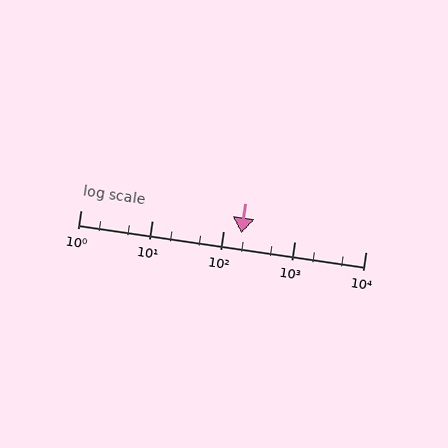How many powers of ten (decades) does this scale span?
The scale spans 4 decades, from 1 to 10000.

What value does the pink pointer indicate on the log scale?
The pointer indicates approximately 180.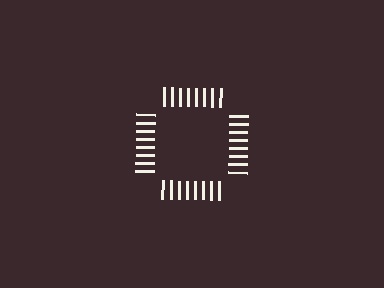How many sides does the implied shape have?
4 sides — the line-ends trace a square.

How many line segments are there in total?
32 — 8 along each of the 4 edges.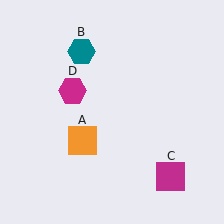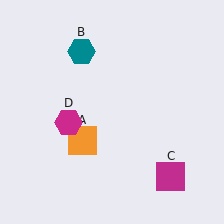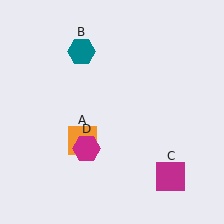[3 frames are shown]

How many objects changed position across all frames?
1 object changed position: magenta hexagon (object D).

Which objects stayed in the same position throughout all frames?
Orange square (object A) and teal hexagon (object B) and magenta square (object C) remained stationary.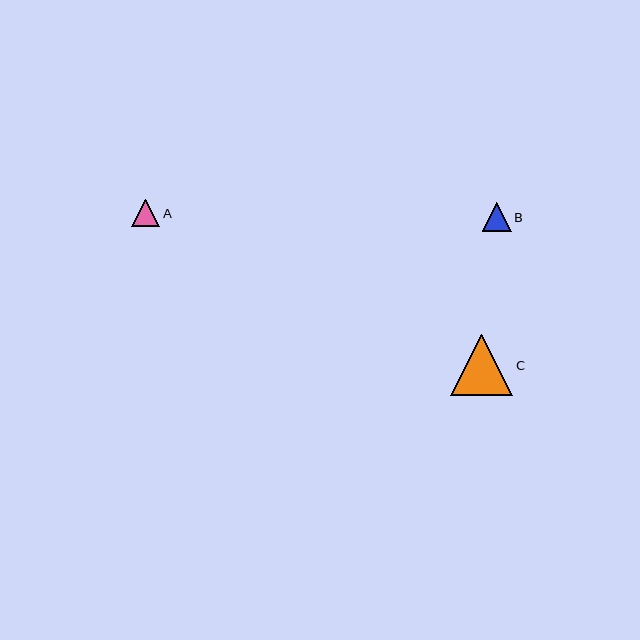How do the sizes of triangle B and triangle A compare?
Triangle B and triangle A are approximately the same size.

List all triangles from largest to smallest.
From largest to smallest: C, B, A.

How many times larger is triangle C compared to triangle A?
Triangle C is approximately 2.2 times the size of triangle A.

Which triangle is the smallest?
Triangle A is the smallest with a size of approximately 28 pixels.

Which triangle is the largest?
Triangle C is the largest with a size of approximately 62 pixels.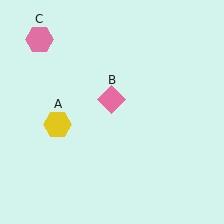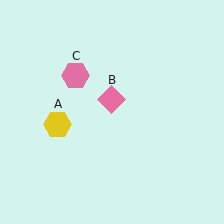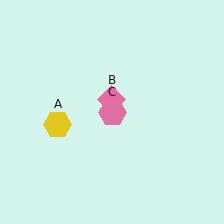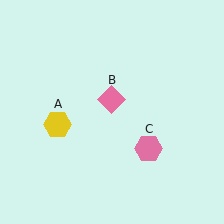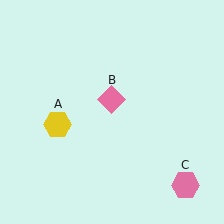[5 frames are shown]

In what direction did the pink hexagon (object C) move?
The pink hexagon (object C) moved down and to the right.